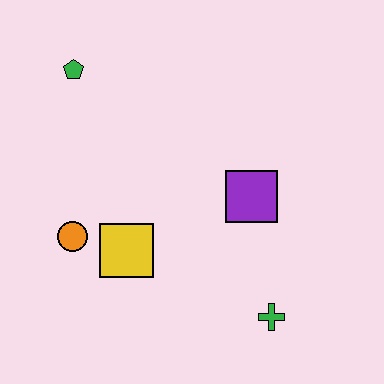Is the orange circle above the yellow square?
Yes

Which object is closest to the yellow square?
The orange circle is closest to the yellow square.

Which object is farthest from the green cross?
The green pentagon is farthest from the green cross.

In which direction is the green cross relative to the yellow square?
The green cross is to the right of the yellow square.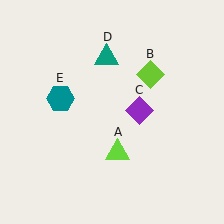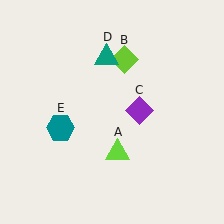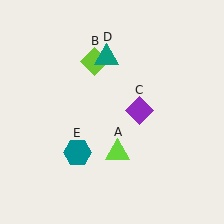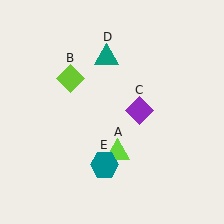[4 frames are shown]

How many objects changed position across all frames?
2 objects changed position: lime diamond (object B), teal hexagon (object E).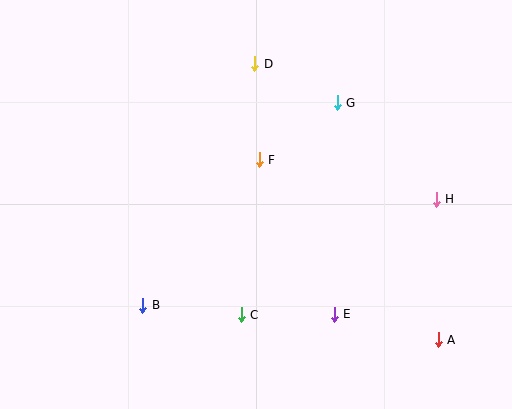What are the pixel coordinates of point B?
Point B is at (143, 305).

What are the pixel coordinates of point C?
Point C is at (241, 315).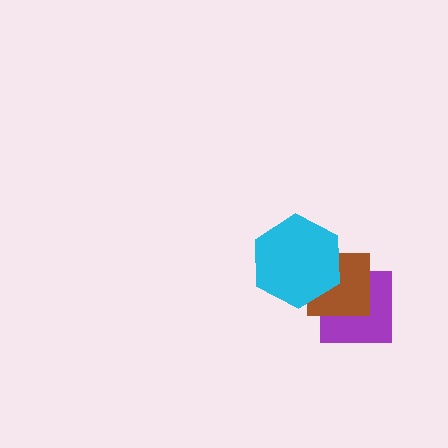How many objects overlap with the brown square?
2 objects overlap with the brown square.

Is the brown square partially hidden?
Yes, it is partially covered by another shape.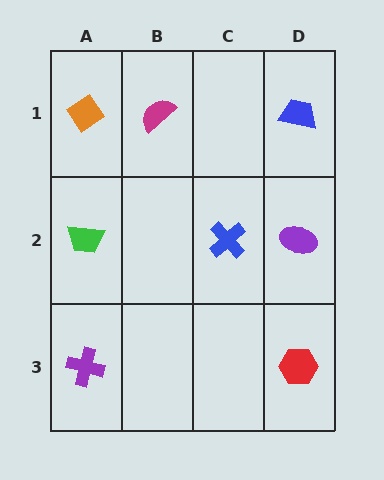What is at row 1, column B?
A magenta semicircle.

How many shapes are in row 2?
3 shapes.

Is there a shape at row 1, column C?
No, that cell is empty.